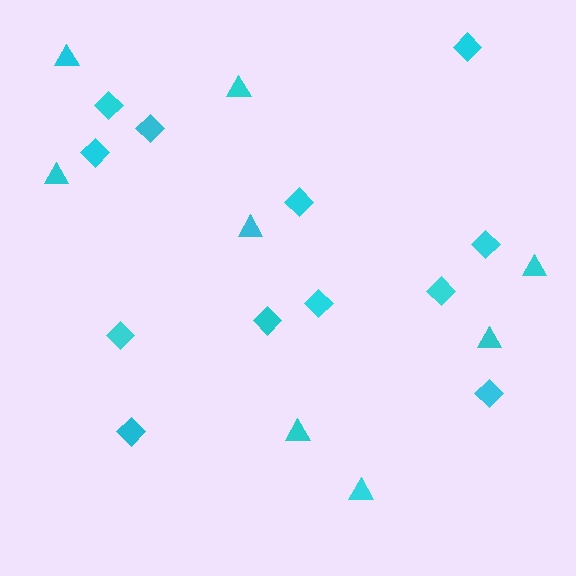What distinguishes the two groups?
There are 2 groups: one group of diamonds (12) and one group of triangles (8).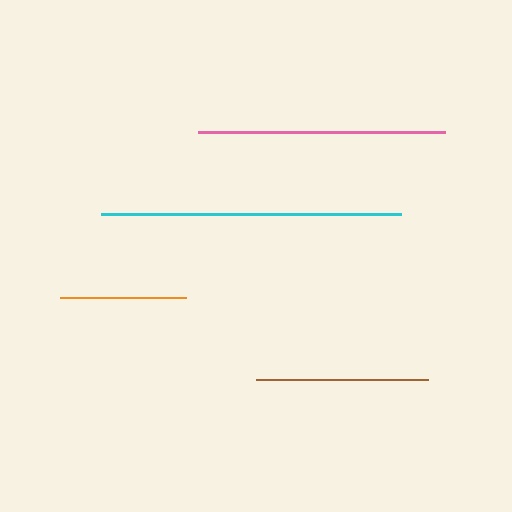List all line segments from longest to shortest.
From longest to shortest: cyan, pink, brown, orange.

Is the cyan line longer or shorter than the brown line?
The cyan line is longer than the brown line.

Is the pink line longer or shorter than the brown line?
The pink line is longer than the brown line.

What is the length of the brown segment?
The brown segment is approximately 172 pixels long.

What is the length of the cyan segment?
The cyan segment is approximately 300 pixels long.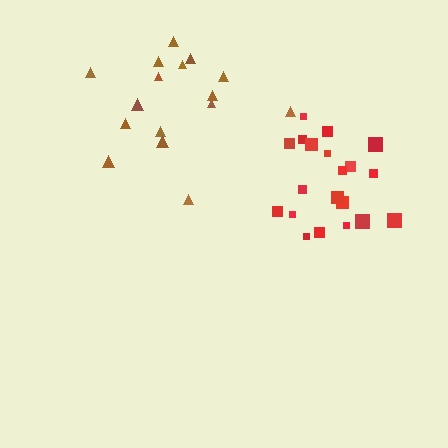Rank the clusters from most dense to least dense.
red, brown.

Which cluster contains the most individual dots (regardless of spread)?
Red (20).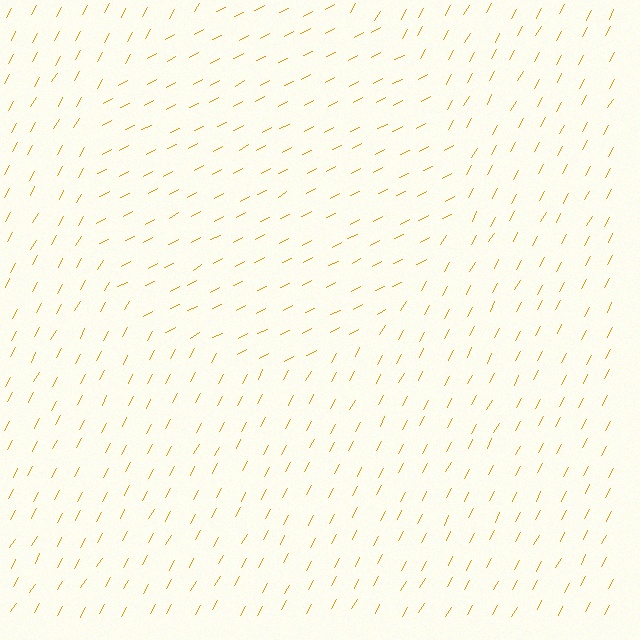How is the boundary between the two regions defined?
The boundary is defined purely by a change in line orientation (approximately 33 degrees difference). All lines are the same color and thickness.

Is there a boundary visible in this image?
Yes, there is a texture boundary formed by a change in line orientation.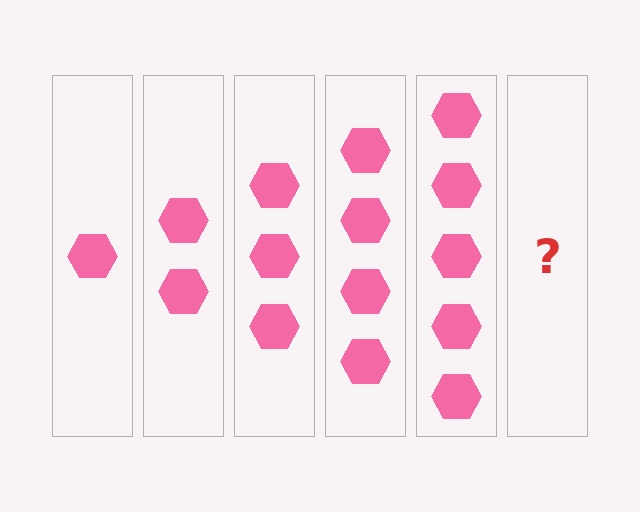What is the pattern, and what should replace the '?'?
The pattern is that each step adds one more hexagon. The '?' should be 6 hexagons.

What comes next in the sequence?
The next element should be 6 hexagons.